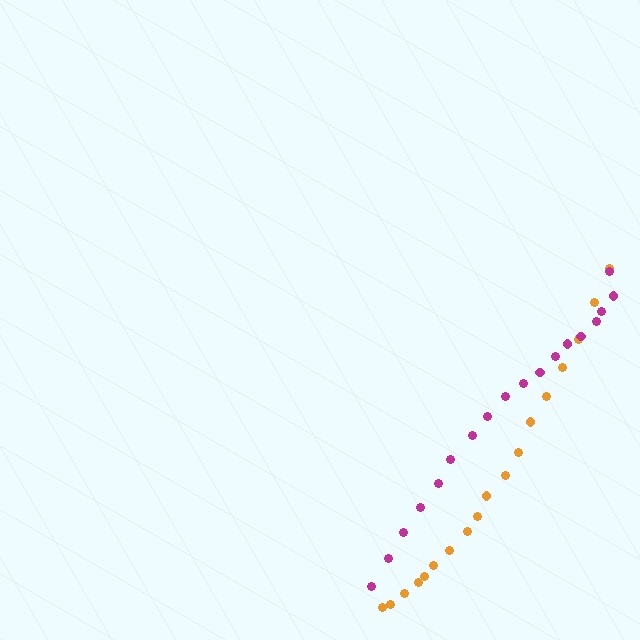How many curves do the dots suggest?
There are 2 distinct paths.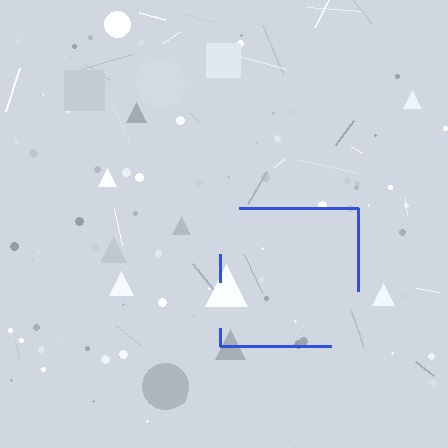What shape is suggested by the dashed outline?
The dashed outline suggests a square.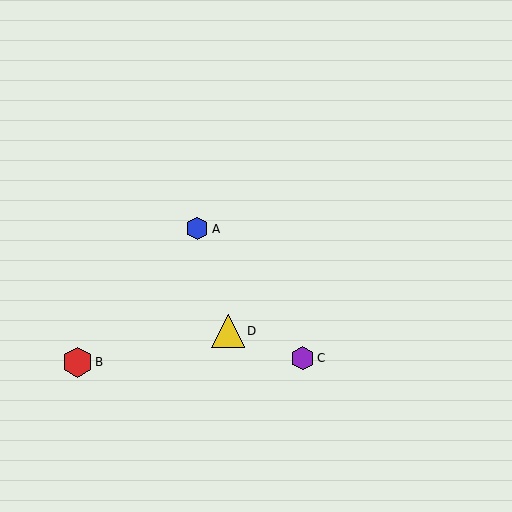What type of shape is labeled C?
Shape C is a purple hexagon.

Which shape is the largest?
The yellow triangle (labeled D) is the largest.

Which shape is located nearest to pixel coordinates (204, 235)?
The blue hexagon (labeled A) at (197, 229) is nearest to that location.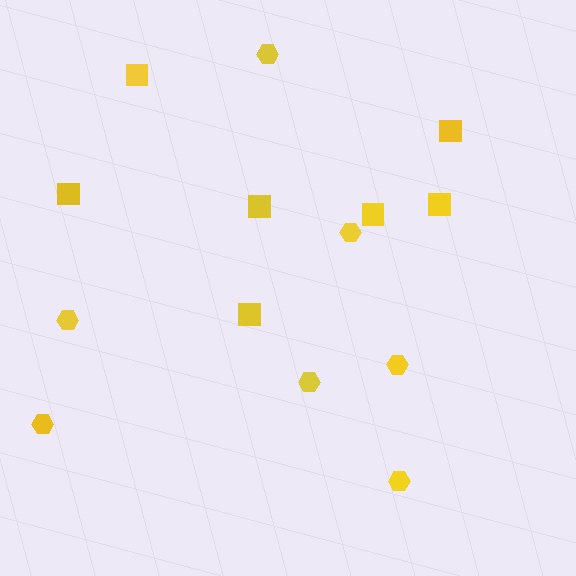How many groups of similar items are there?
There are 2 groups: one group of hexagons (7) and one group of squares (7).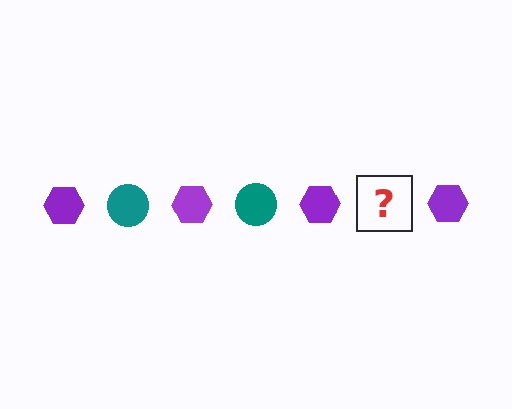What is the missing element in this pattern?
The missing element is a teal circle.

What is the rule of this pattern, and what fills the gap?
The rule is that the pattern alternates between purple hexagon and teal circle. The gap should be filled with a teal circle.